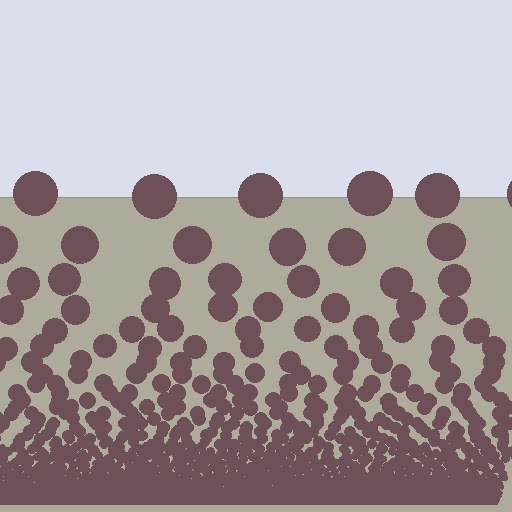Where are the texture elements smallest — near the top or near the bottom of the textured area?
Near the bottom.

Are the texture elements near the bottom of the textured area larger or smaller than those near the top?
Smaller. The gradient is inverted — elements near the bottom are smaller and denser.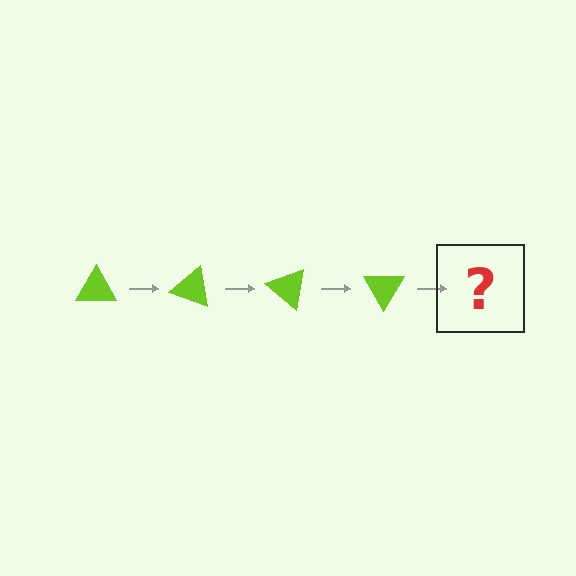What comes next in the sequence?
The next element should be a lime triangle rotated 80 degrees.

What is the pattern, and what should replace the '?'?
The pattern is that the triangle rotates 20 degrees each step. The '?' should be a lime triangle rotated 80 degrees.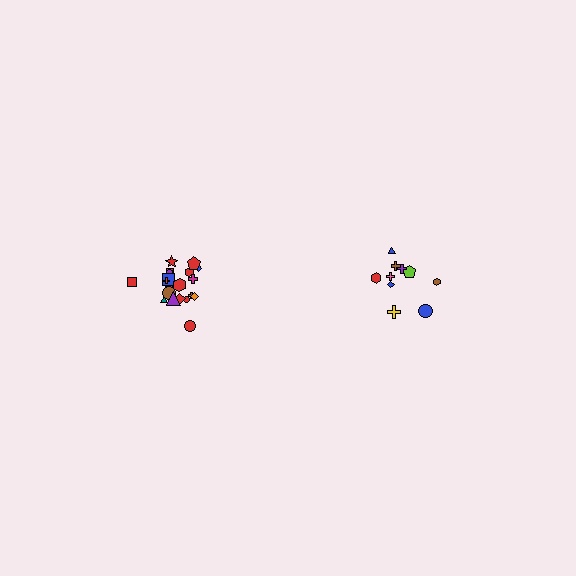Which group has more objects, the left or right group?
The left group.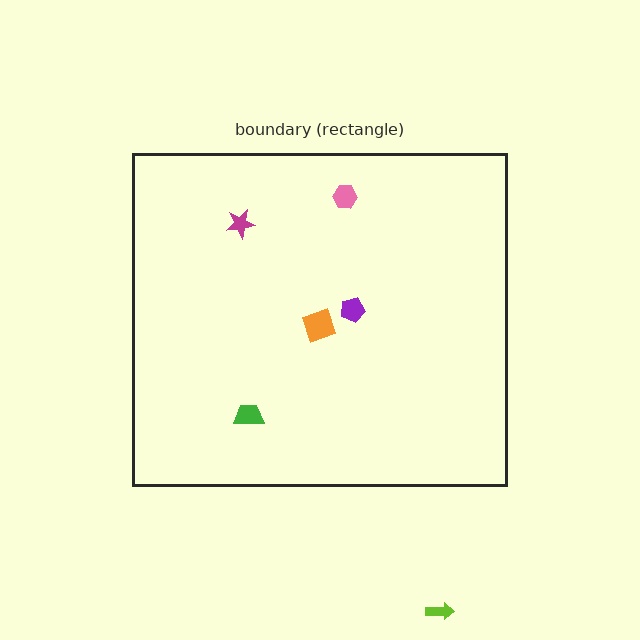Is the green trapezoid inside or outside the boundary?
Inside.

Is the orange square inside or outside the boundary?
Inside.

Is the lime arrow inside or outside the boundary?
Outside.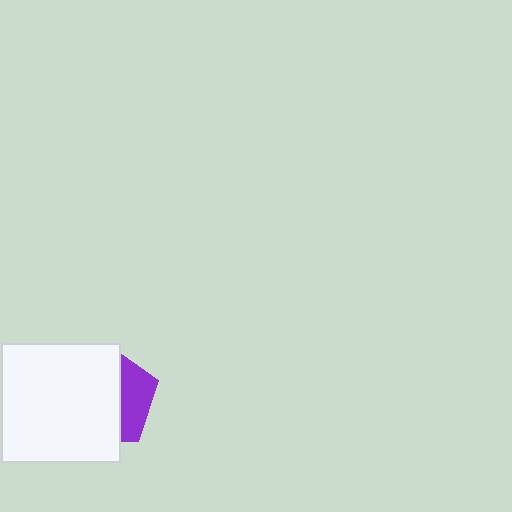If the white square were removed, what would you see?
You would see the complete purple pentagon.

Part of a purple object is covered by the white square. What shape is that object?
It is a pentagon.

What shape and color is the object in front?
The object in front is a white square.